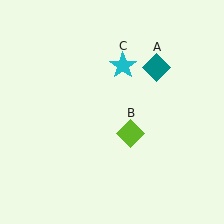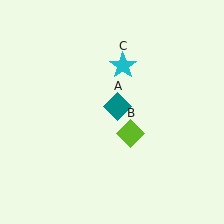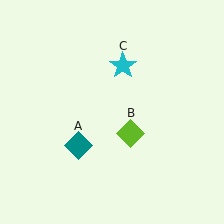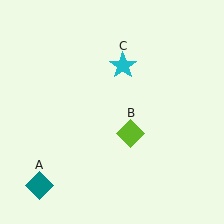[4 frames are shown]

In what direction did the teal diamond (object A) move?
The teal diamond (object A) moved down and to the left.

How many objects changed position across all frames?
1 object changed position: teal diamond (object A).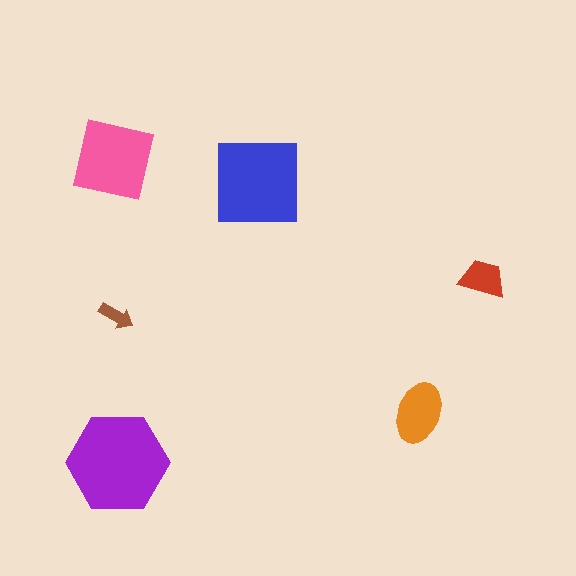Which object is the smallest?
The brown arrow.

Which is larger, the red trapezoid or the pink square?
The pink square.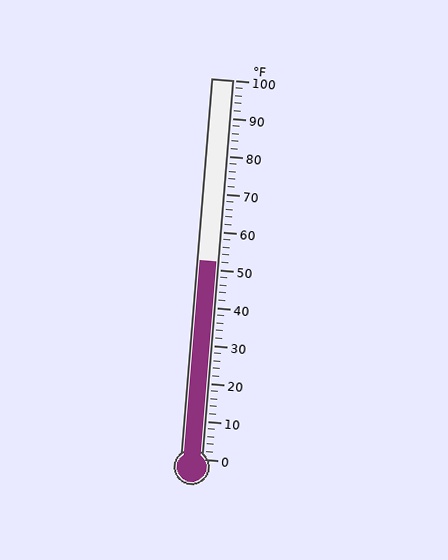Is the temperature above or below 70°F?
The temperature is below 70°F.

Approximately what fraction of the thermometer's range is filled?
The thermometer is filled to approximately 50% of its range.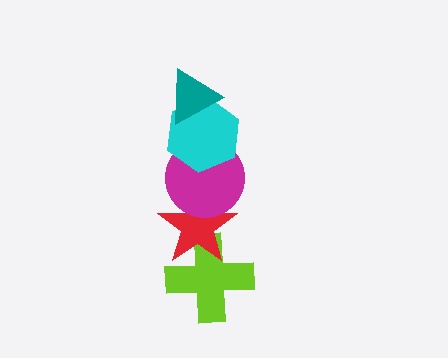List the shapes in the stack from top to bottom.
From top to bottom: the teal triangle, the cyan hexagon, the magenta circle, the red star, the lime cross.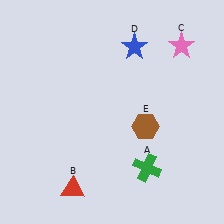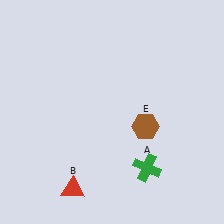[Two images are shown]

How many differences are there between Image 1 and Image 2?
There are 2 differences between the two images.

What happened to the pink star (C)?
The pink star (C) was removed in Image 2. It was in the top-right area of Image 1.